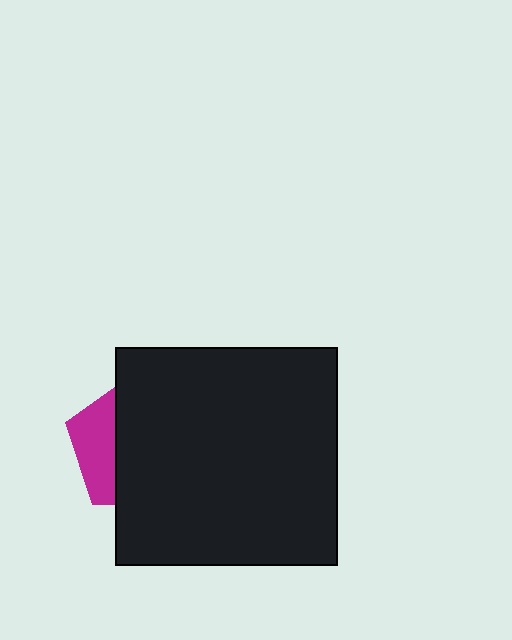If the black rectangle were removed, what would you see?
You would see the complete magenta pentagon.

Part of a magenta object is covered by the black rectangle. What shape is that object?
It is a pentagon.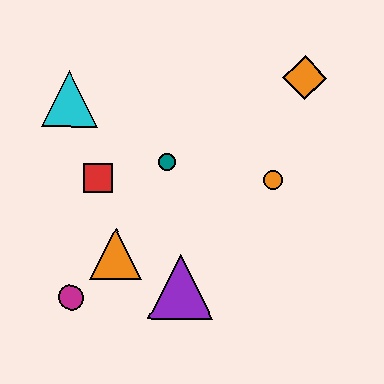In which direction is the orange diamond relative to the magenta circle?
The orange diamond is to the right of the magenta circle.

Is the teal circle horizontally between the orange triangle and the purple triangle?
Yes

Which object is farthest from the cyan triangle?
The orange diamond is farthest from the cyan triangle.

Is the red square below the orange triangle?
No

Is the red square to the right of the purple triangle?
No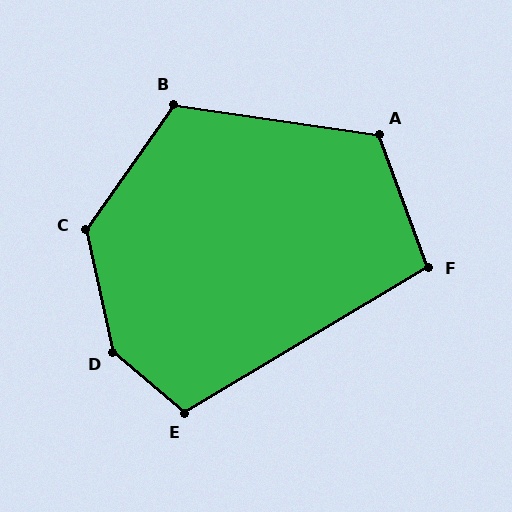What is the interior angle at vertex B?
Approximately 117 degrees (obtuse).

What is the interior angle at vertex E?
Approximately 109 degrees (obtuse).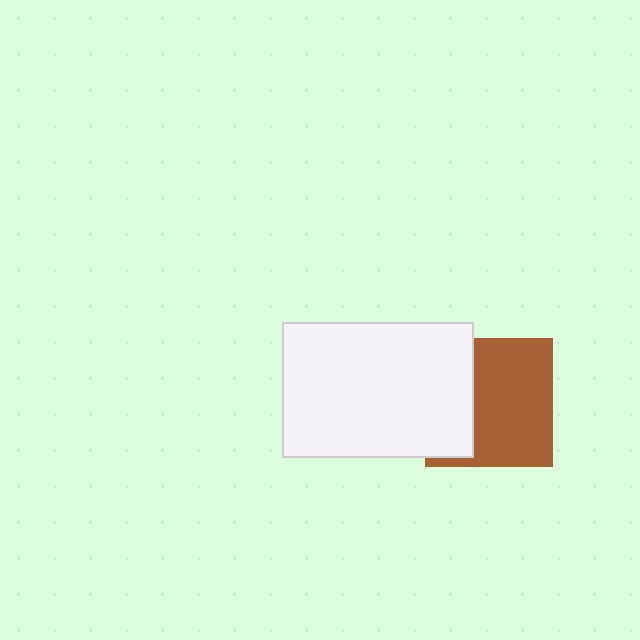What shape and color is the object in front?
The object in front is a white rectangle.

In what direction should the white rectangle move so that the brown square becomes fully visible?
The white rectangle should move left. That is the shortest direction to clear the overlap and leave the brown square fully visible.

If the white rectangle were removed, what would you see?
You would see the complete brown square.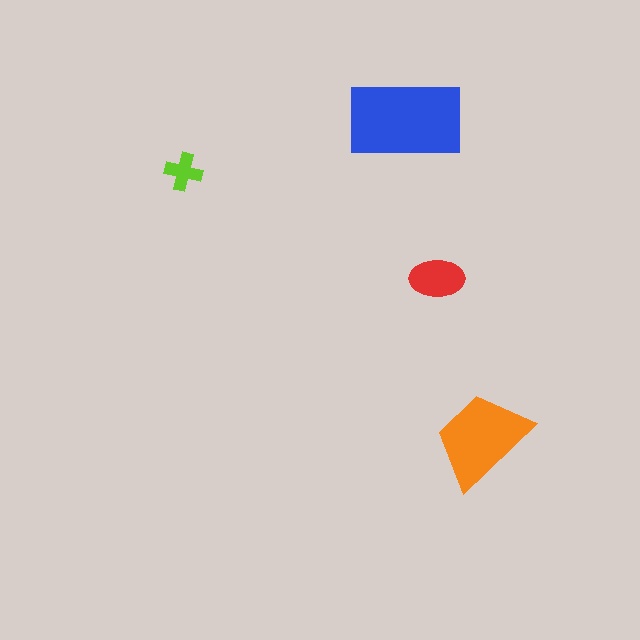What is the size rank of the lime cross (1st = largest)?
4th.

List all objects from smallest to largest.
The lime cross, the red ellipse, the orange trapezoid, the blue rectangle.